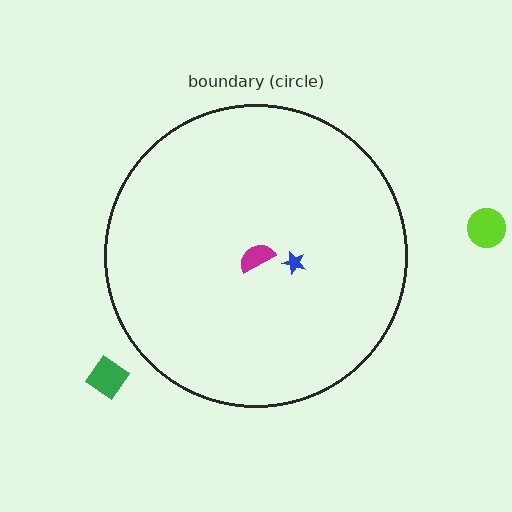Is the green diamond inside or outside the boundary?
Outside.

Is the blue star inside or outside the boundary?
Inside.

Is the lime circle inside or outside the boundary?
Outside.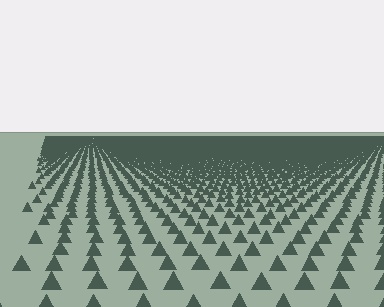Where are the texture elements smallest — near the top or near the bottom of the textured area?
Near the top.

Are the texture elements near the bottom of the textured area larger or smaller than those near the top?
Larger. Near the bottom, elements are closer to the viewer and appear at a bigger on-screen size.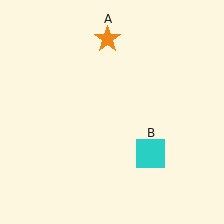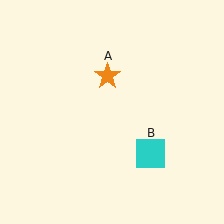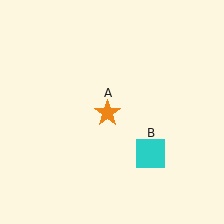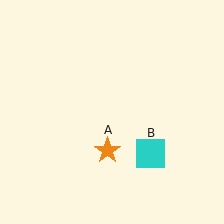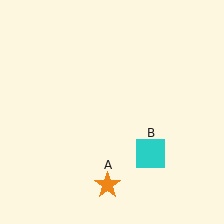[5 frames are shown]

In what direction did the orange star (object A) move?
The orange star (object A) moved down.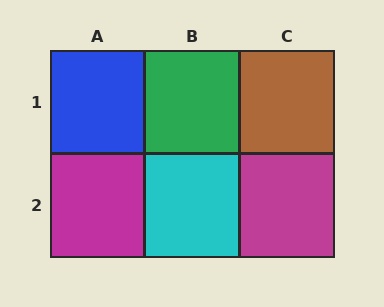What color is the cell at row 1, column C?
Brown.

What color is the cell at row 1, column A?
Blue.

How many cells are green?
1 cell is green.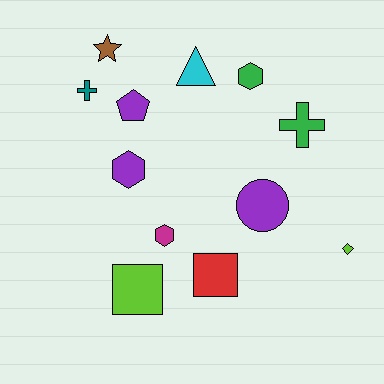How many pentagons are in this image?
There is 1 pentagon.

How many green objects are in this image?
There are 2 green objects.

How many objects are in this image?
There are 12 objects.